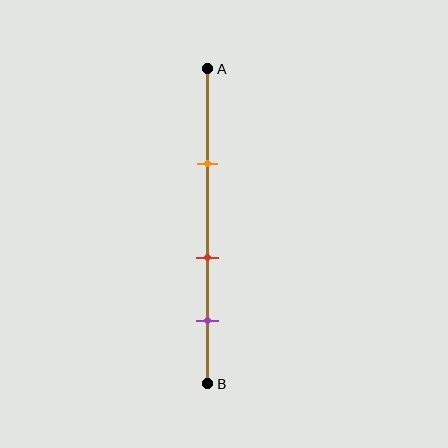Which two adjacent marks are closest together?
The red and purple marks are the closest adjacent pair.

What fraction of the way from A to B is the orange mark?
The orange mark is approximately 30% (0.3) of the way from A to B.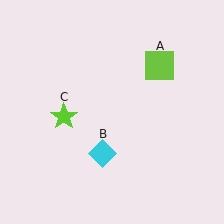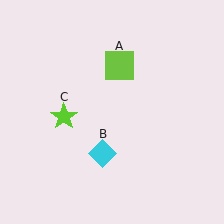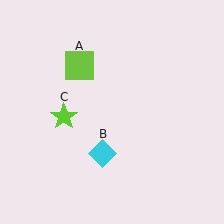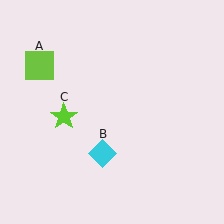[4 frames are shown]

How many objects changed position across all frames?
1 object changed position: lime square (object A).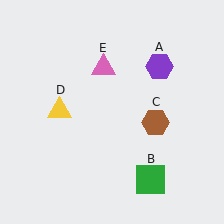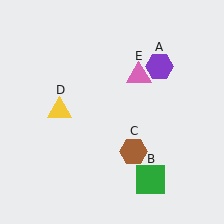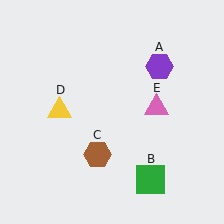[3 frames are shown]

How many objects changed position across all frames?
2 objects changed position: brown hexagon (object C), pink triangle (object E).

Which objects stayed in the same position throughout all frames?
Purple hexagon (object A) and green square (object B) and yellow triangle (object D) remained stationary.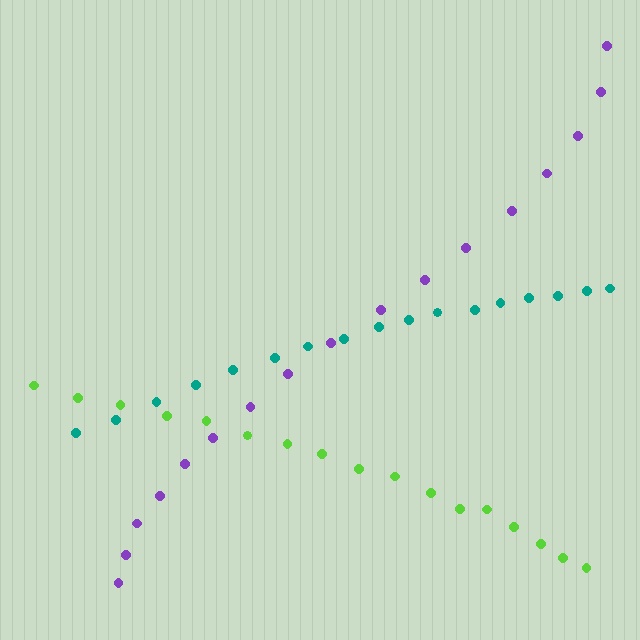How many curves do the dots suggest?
There are 3 distinct paths.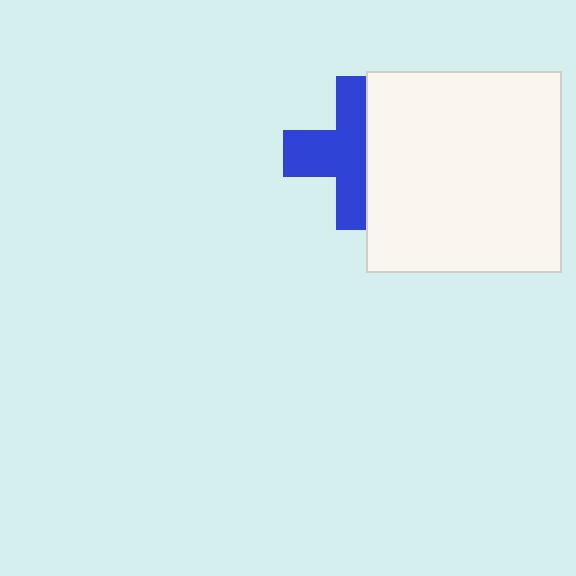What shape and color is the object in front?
The object in front is a white rectangle.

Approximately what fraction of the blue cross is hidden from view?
Roughly 43% of the blue cross is hidden behind the white rectangle.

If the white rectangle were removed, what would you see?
You would see the complete blue cross.